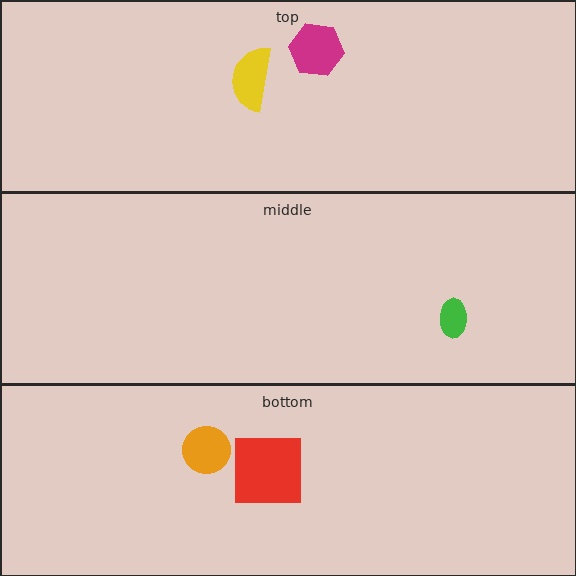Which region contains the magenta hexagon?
The top region.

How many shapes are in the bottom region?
2.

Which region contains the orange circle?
The bottom region.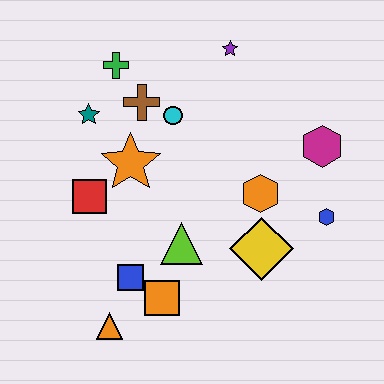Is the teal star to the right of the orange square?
No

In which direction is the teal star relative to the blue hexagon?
The teal star is to the left of the blue hexagon.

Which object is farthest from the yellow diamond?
The green cross is farthest from the yellow diamond.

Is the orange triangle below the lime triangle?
Yes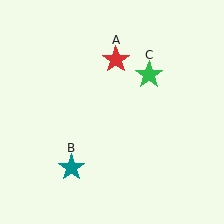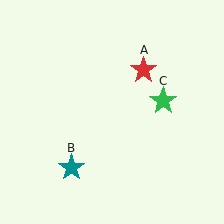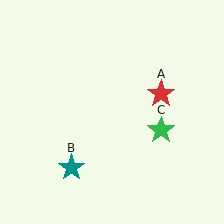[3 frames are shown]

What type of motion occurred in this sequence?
The red star (object A), green star (object C) rotated clockwise around the center of the scene.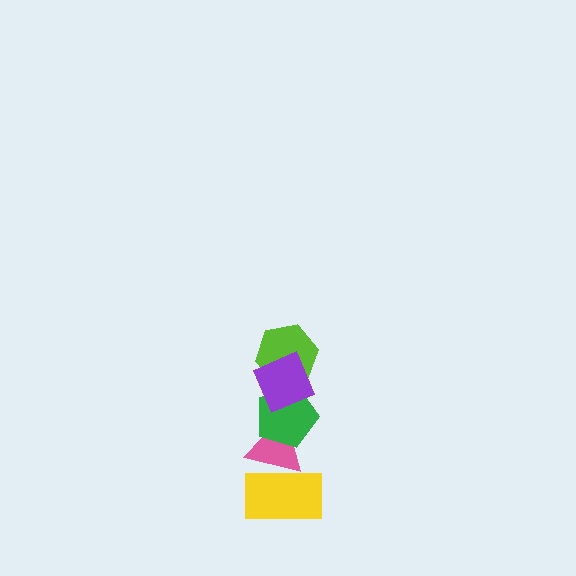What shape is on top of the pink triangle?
The green pentagon is on top of the pink triangle.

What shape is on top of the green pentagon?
The lime hexagon is on top of the green pentagon.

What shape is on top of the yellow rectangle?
The pink triangle is on top of the yellow rectangle.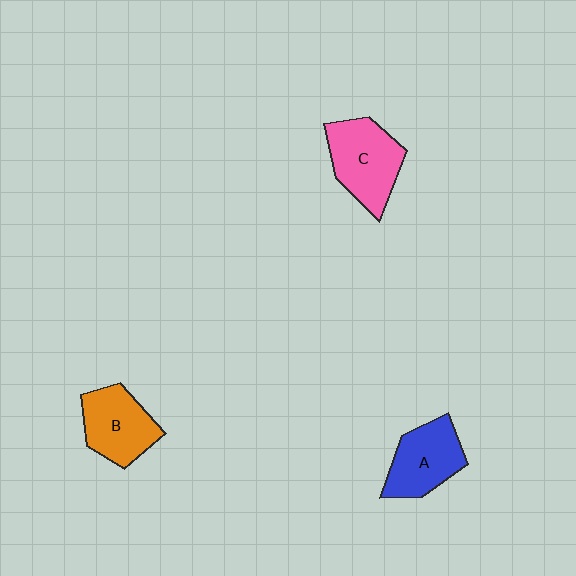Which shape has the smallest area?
Shape B (orange).